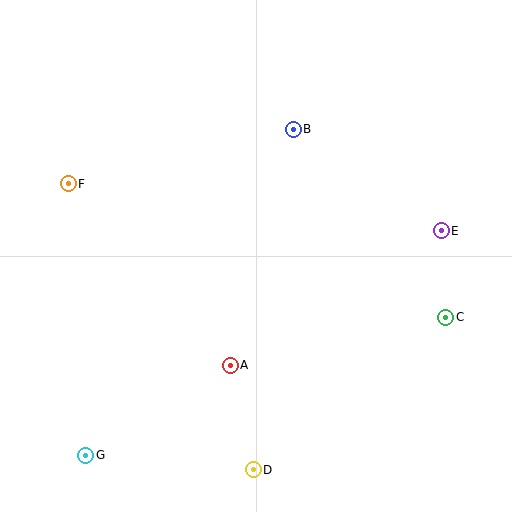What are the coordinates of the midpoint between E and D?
The midpoint between E and D is at (347, 350).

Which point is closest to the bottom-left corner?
Point G is closest to the bottom-left corner.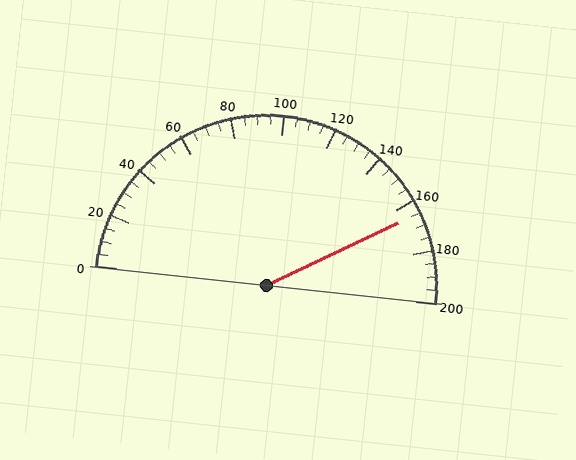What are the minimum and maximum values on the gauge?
The gauge ranges from 0 to 200.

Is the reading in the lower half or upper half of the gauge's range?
The reading is in the upper half of the range (0 to 200).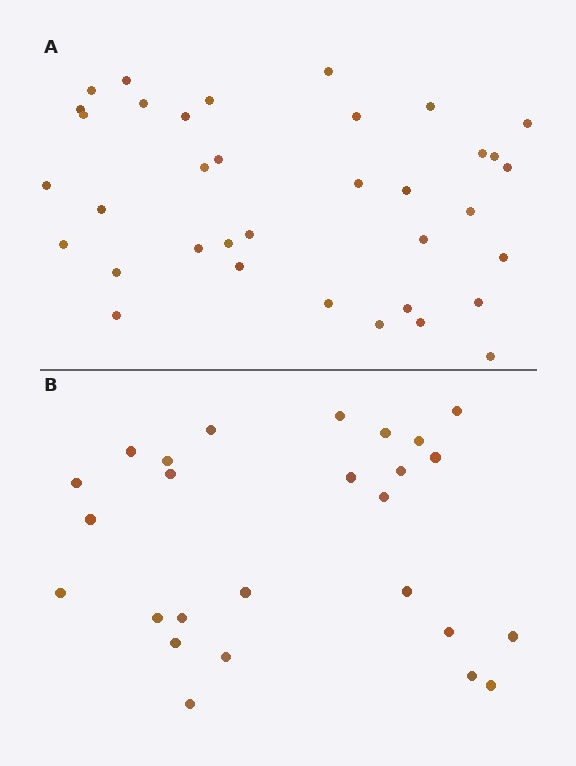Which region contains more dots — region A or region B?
Region A (the top region) has more dots.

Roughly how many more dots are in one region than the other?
Region A has roughly 10 or so more dots than region B.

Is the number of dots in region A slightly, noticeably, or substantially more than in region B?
Region A has noticeably more, but not dramatically so. The ratio is roughly 1.4 to 1.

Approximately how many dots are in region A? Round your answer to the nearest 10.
About 40 dots. (The exact count is 36, which rounds to 40.)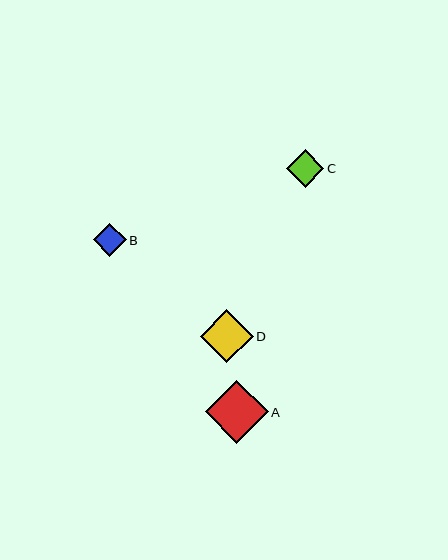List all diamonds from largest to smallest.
From largest to smallest: A, D, C, B.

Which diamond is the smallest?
Diamond B is the smallest with a size of approximately 33 pixels.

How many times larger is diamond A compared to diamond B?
Diamond A is approximately 1.9 times the size of diamond B.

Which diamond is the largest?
Diamond A is the largest with a size of approximately 63 pixels.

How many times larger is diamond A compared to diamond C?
Diamond A is approximately 1.7 times the size of diamond C.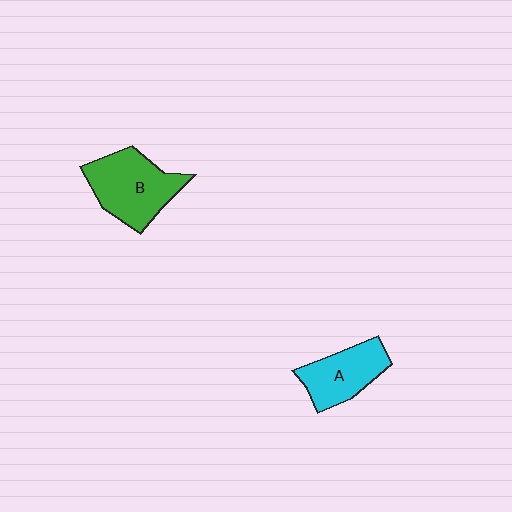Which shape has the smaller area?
Shape A (cyan).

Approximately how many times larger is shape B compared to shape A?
Approximately 1.3 times.